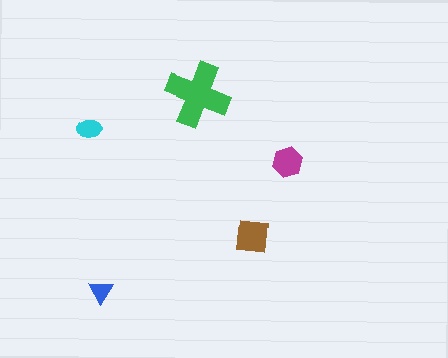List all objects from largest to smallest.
The green cross, the brown square, the magenta hexagon, the cyan ellipse, the blue triangle.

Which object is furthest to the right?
The magenta hexagon is rightmost.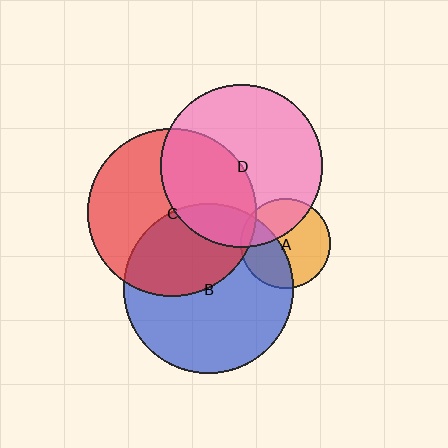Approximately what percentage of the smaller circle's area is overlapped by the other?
Approximately 5%.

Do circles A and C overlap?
Yes.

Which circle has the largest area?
Circle B (blue).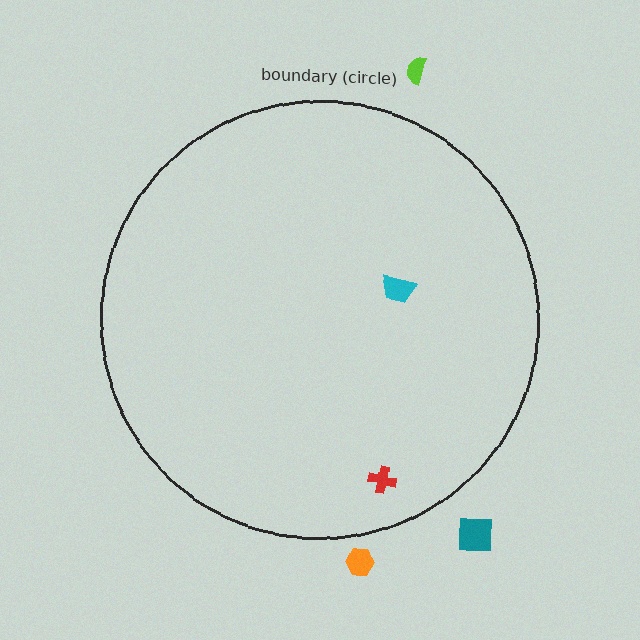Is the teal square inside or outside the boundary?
Outside.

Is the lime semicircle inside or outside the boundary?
Outside.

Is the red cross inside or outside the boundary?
Inside.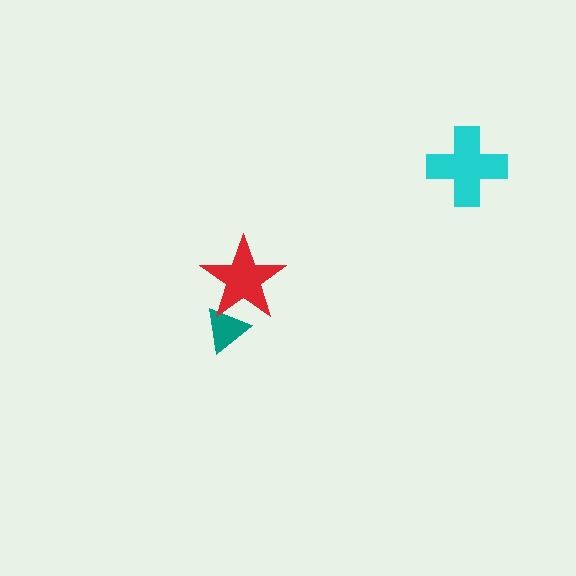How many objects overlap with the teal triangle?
1 object overlaps with the teal triangle.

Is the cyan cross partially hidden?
No, no other shape covers it.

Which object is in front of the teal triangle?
The red star is in front of the teal triangle.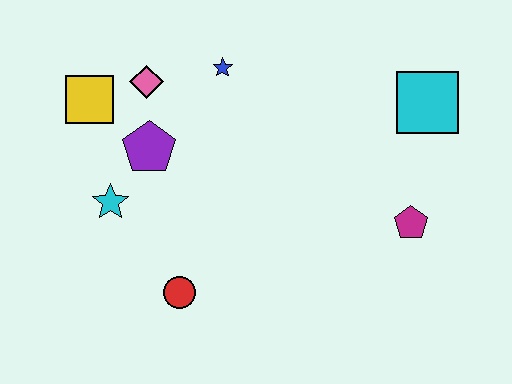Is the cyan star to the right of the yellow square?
Yes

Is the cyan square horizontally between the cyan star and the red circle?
No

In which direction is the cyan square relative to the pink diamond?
The cyan square is to the right of the pink diamond.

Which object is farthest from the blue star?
The magenta pentagon is farthest from the blue star.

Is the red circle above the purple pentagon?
No